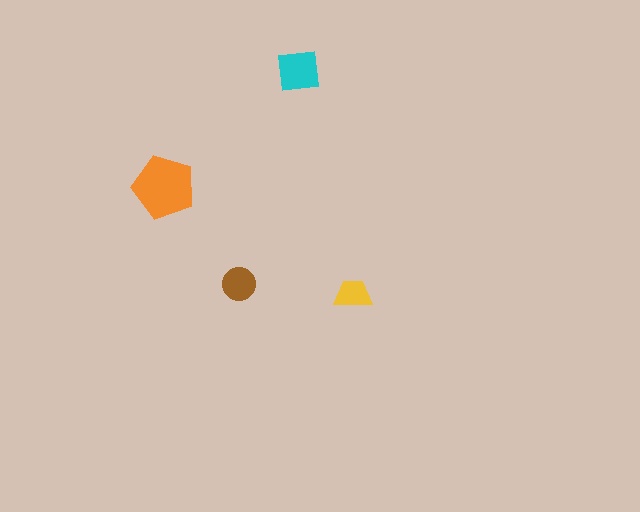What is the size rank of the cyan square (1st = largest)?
2nd.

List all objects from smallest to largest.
The yellow trapezoid, the brown circle, the cyan square, the orange pentagon.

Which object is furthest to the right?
The yellow trapezoid is rightmost.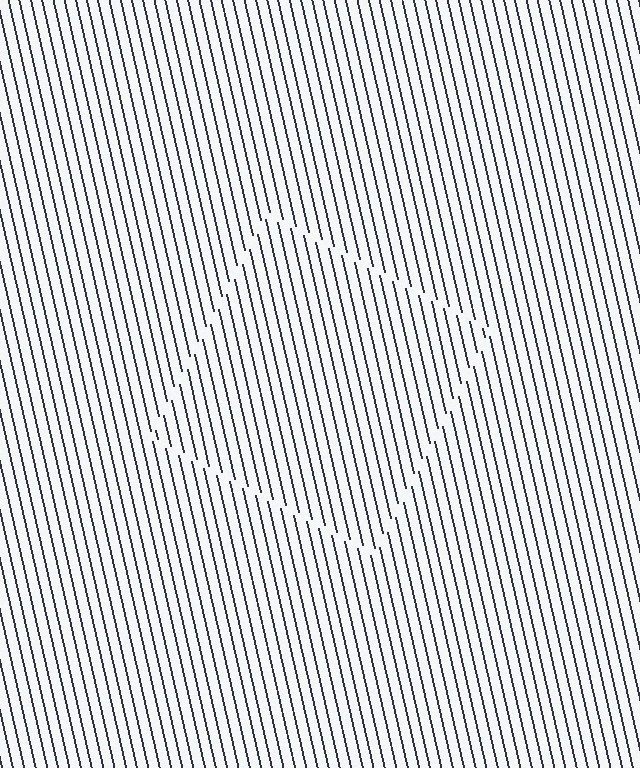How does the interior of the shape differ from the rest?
The interior of the shape contains the same grating, shifted by half a period — the contour is defined by the phase discontinuity where line-ends from the inner and outer gratings abut.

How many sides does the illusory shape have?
4 sides — the line-ends trace a square.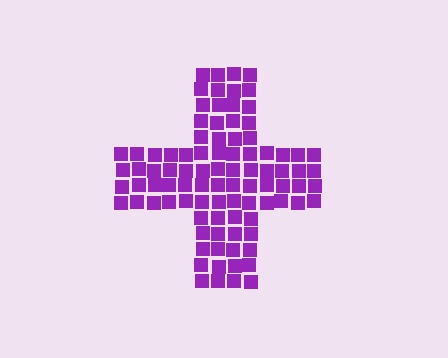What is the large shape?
The large shape is a cross.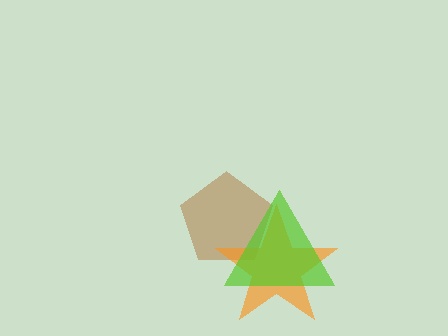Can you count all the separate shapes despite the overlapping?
Yes, there are 3 separate shapes.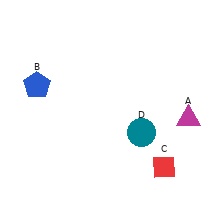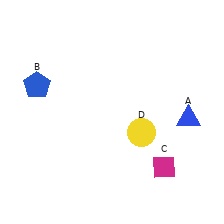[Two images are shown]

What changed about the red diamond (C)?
In Image 1, C is red. In Image 2, it changed to magenta.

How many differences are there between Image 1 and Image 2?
There are 3 differences between the two images.